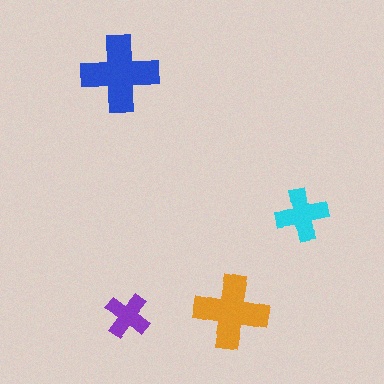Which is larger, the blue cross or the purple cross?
The blue one.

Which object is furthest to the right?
The cyan cross is rightmost.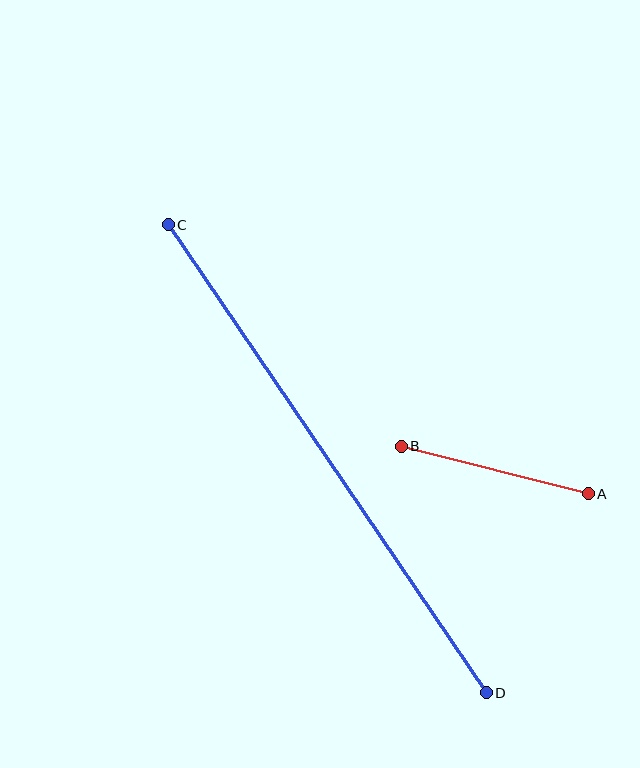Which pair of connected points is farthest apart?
Points C and D are farthest apart.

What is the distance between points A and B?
The distance is approximately 193 pixels.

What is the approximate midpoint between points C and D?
The midpoint is at approximately (327, 459) pixels.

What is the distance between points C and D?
The distance is approximately 566 pixels.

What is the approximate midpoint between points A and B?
The midpoint is at approximately (495, 470) pixels.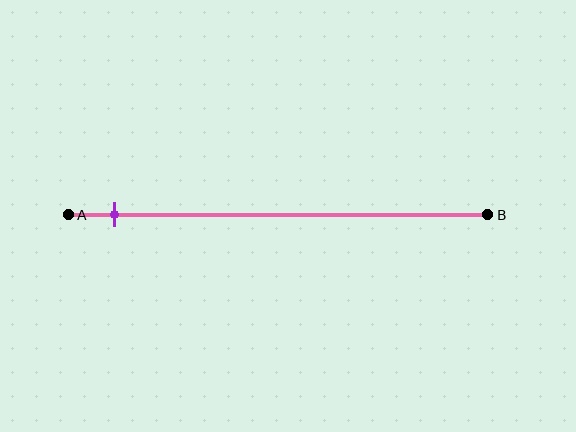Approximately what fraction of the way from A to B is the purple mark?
The purple mark is approximately 10% of the way from A to B.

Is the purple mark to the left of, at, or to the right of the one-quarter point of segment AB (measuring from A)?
The purple mark is to the left of the one-quarter point of segment AB.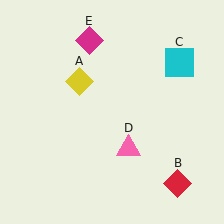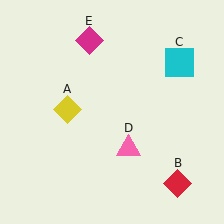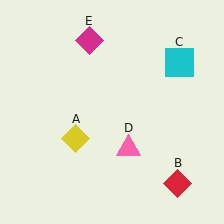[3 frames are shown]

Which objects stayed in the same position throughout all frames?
Red diamond (object B) and cyan square (object C) and pink triangle (object D) and magenta diamond (object E) remained stationary.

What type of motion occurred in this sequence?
The yellow diamond (object A) rotated counterclockwise around the center of the scene.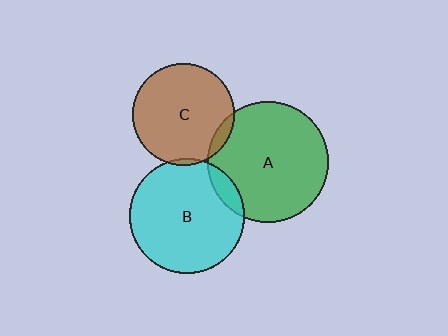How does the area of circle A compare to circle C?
Approximately 1.4 times.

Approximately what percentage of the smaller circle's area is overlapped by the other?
Approximately 10%.